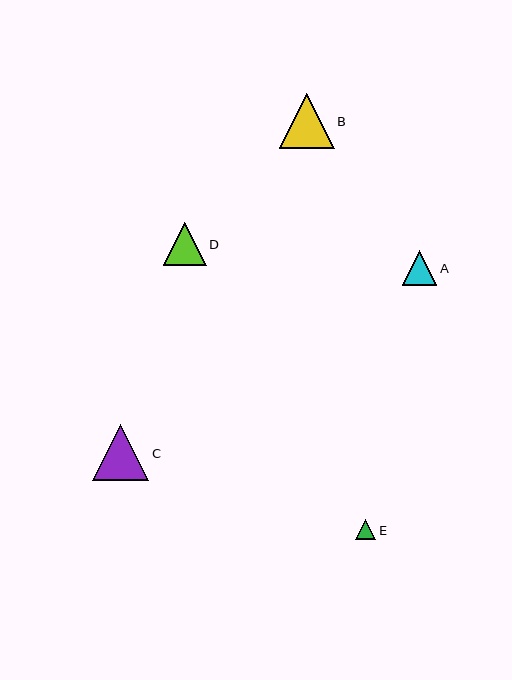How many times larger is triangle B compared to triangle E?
Triangle B is approximately 2.7 times the size of triangle E.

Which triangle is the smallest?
Triangle E is the smallest with a size of approximately 20 pixels.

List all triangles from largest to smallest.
From largest to smallest: C, B, D, A, E.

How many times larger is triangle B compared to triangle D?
Triangle B is approximately 1.3 times the size of triangle D.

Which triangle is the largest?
Triangle C is the largest with a size of approximately 56 pixels.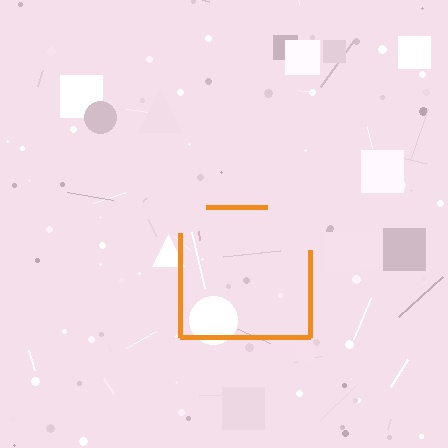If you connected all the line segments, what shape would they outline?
They would outline a square.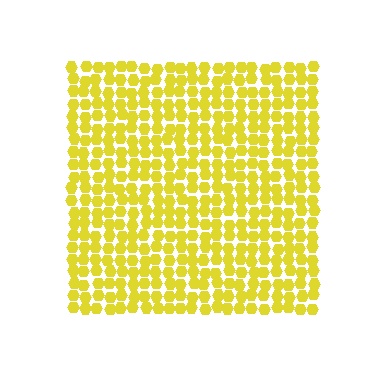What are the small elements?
The small elements are hexagons.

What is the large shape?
The large shape is a square.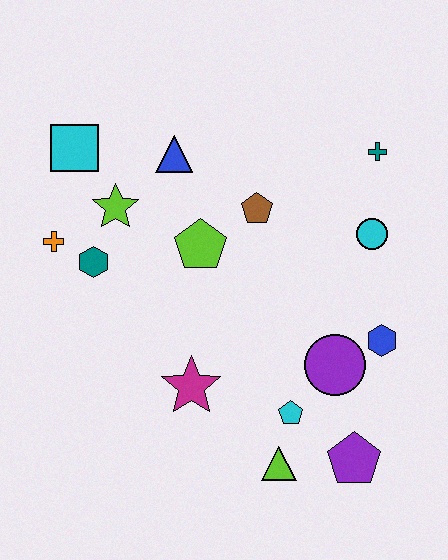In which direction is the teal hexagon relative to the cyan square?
The teal hexagon is below the cyan square.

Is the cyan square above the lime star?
Yes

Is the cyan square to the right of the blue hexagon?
No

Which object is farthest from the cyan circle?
The orange cross is farthest from the cyan circle.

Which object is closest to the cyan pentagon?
The lime triangle is closest to the cyan pentagon.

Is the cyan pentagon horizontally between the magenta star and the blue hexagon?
Yes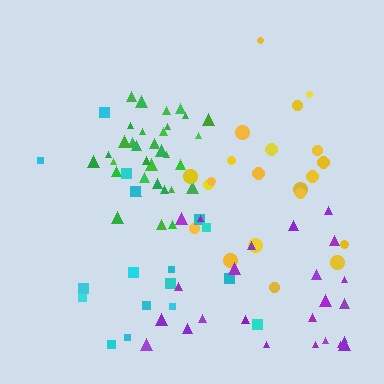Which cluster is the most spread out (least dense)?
Cyan.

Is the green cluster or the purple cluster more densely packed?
Green.